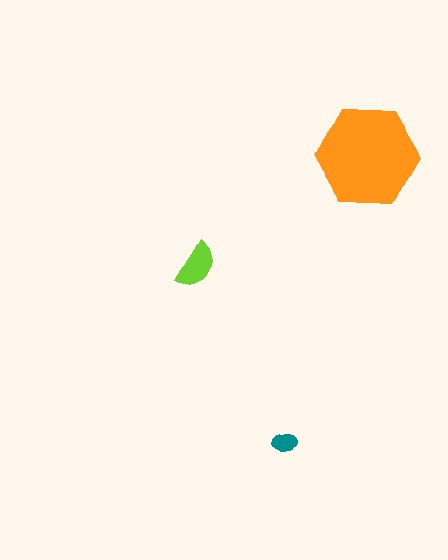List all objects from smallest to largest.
The teal ellipse, the lime semicircle, the orange hexagon.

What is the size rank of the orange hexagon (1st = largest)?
1st.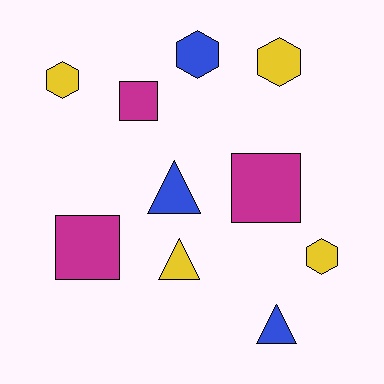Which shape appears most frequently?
Hexagon, with 4 objects.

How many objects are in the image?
There are 10 objects.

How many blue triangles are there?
There are 2 blue triangles.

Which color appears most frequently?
Yellow, with 4 objects.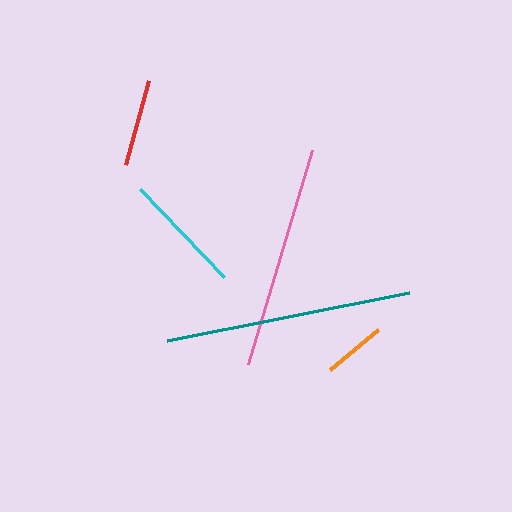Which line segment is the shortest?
The orange line is the shortest at approximately 63 pixels.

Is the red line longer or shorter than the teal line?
The teal line is longer than the red line.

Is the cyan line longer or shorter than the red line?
The cyan line is longer than the red line.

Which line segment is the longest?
The teal line is the longest at approximately 246 pixels.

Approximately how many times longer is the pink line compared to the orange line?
The pink line is approximately 3.5 times the length of the orange line.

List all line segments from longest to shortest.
From longest to shortest: teal, pink, cyan, red, orange.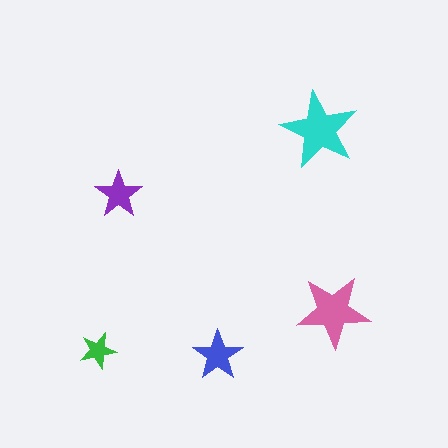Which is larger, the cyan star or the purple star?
The cyan one.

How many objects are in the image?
There are 5 objects in the image.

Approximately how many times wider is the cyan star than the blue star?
About 1.5 times wider.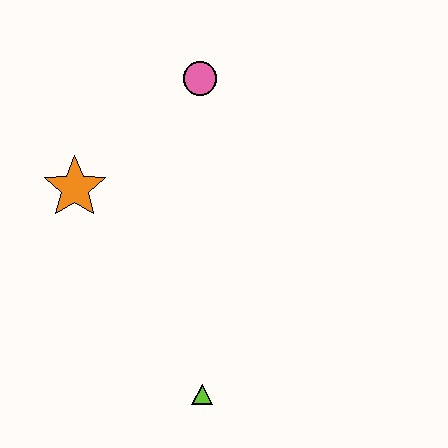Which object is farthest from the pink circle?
The lime triangle is farthest from the pink circle.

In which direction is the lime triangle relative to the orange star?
The lime triangle is below the orange star.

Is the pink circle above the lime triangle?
Yes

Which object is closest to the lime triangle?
The orange star is closest to the lime triangle.